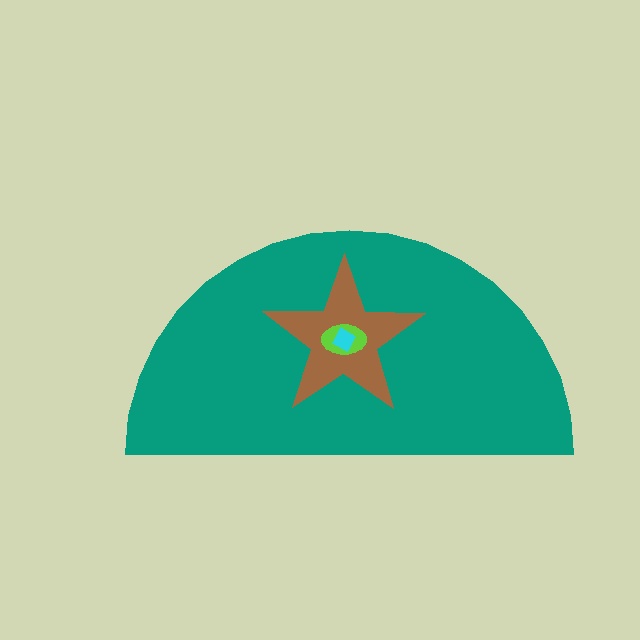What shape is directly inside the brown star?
The lime ellipse.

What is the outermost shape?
The teal semicircle.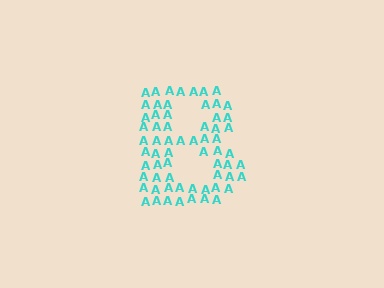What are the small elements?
The small elements are letter A's.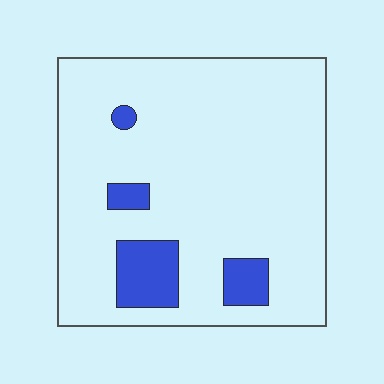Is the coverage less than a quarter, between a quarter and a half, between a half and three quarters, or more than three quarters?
Less than a quarter.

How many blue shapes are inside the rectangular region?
4.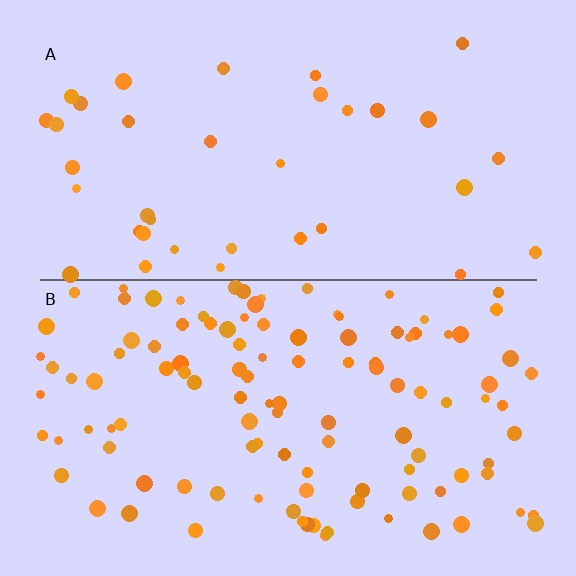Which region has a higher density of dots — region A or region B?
B (the bottom).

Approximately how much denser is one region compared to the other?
Approximately 3.2× — region B over region A.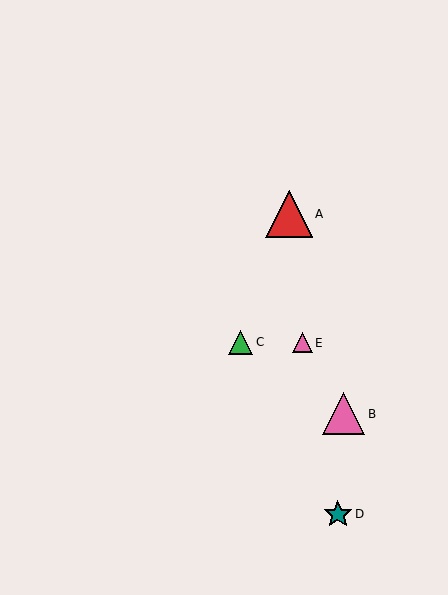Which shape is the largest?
The red triangle (labeled A) is the largest.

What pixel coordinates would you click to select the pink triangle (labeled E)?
Click at (302, 343) to select the pink triangle E.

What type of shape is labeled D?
Shape D is a teal star.